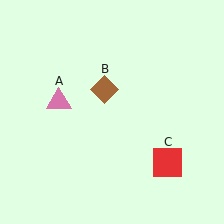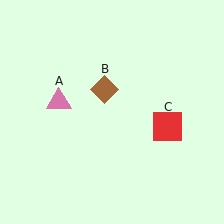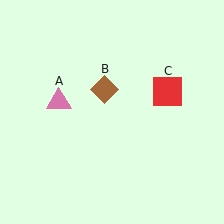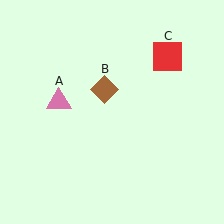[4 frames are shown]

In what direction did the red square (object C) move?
The red square (object C) moved up.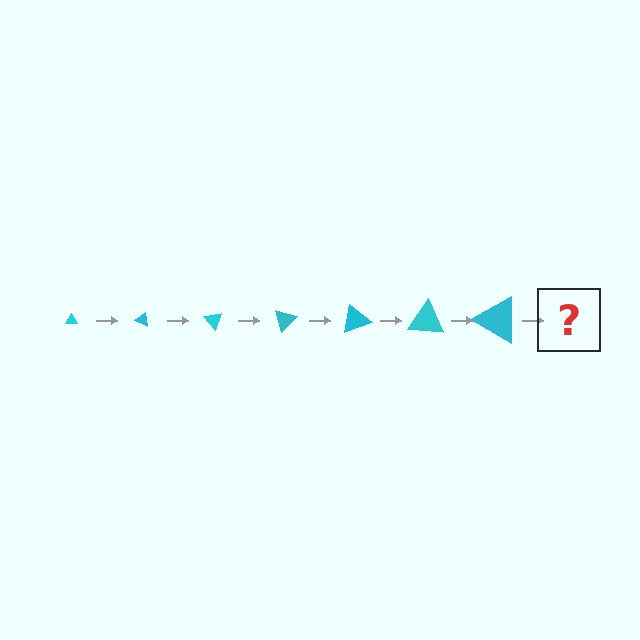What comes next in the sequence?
The next element should be a triangle, larger than the previous one and rotated 175 degrees from the start.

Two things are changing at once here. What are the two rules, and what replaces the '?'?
The two rules are that the triangle grows larger each step and it rotates 25 degrees each step. The '?' should be a triangle, larger than the previous one and rotated 175 degrees from the start.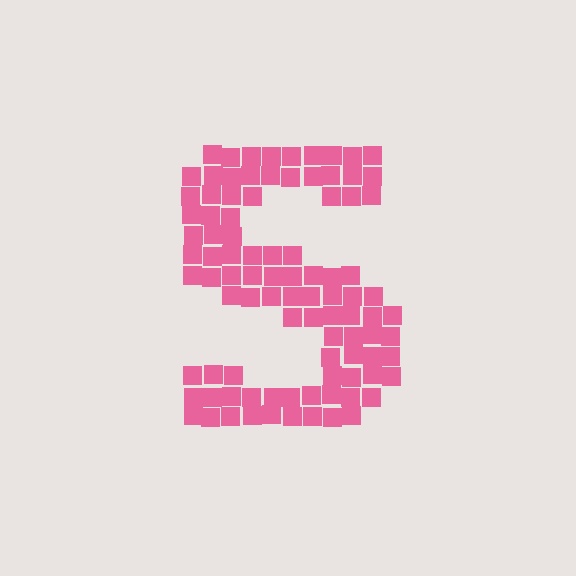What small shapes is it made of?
It is made of small squares.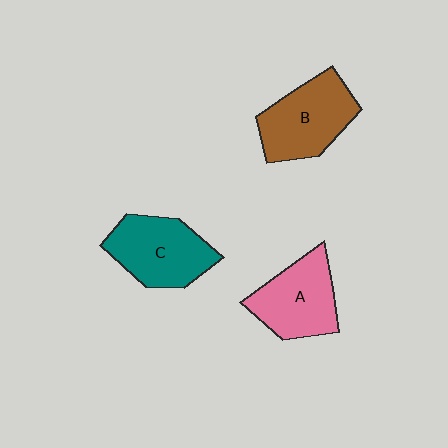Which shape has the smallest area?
Shape A (pink).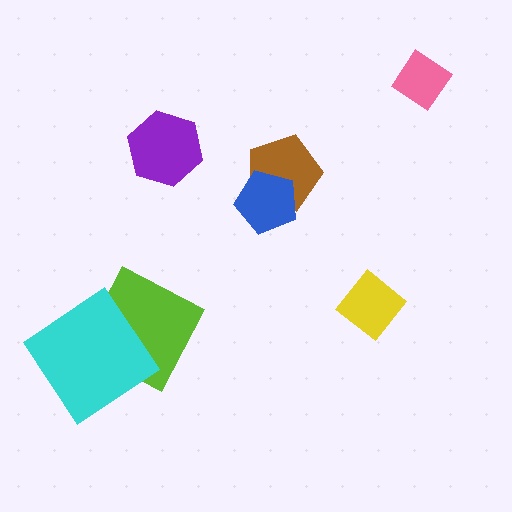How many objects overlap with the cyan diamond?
1 object overlaps with the cyan diamond.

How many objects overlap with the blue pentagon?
1 object overlaps with the blue pentagon.